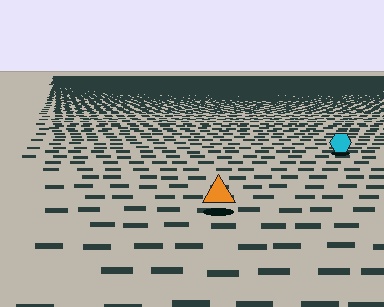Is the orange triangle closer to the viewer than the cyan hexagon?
Yes. The orange triangle is closer — you can tell from the texture gradient: the ground texture is coarser near it.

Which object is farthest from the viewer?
The cyan hexagon is farthest from the viewer. It appears smaller and the ground texture around it is denser.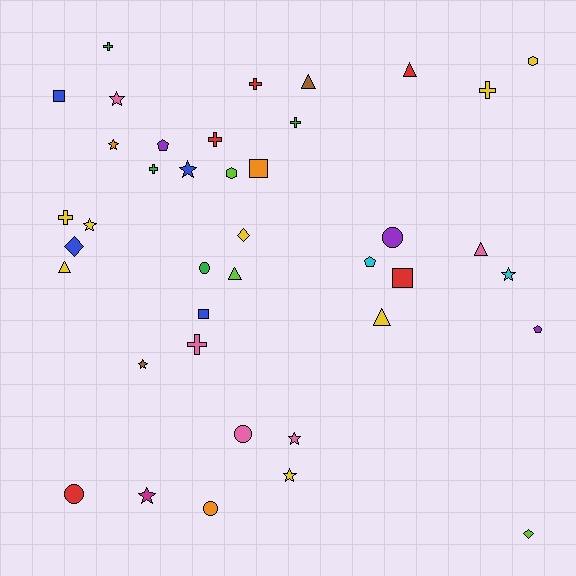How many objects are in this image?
There are 40 objects.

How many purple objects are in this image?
There are 3 purple objects.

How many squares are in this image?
There are 4 squares.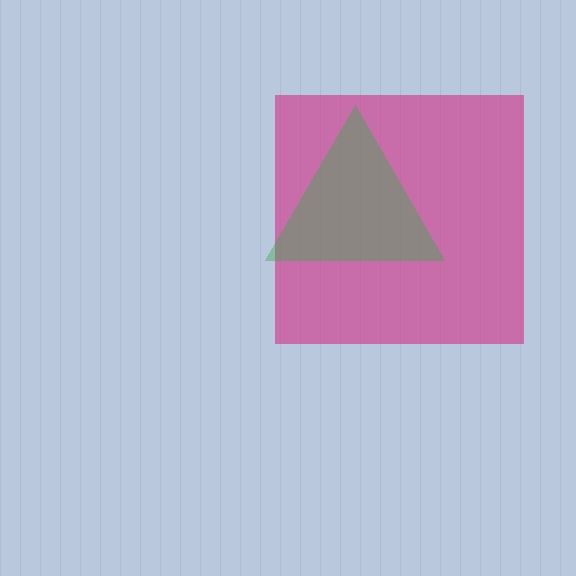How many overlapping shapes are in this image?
There are 2 overlapping shapes in the image.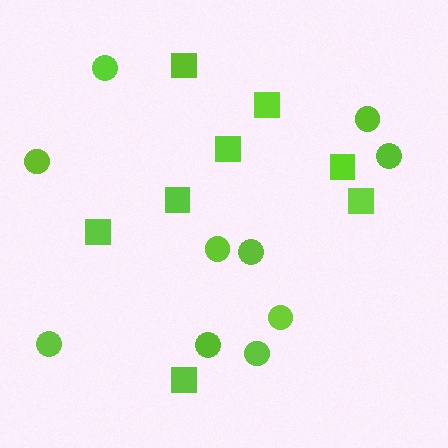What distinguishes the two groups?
There are 2 groups: one group of circles (10) and one group of squares (8).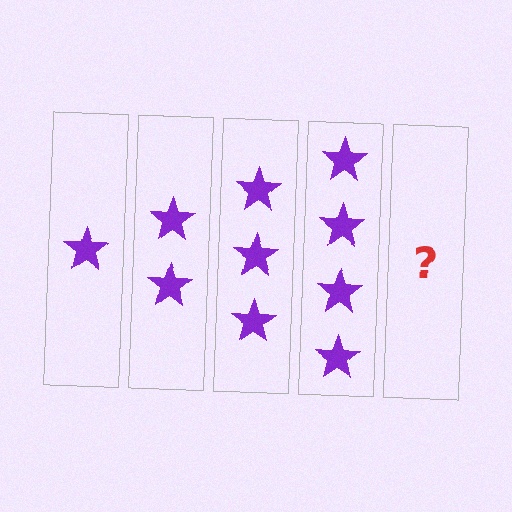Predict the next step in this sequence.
The next step is 5 stars.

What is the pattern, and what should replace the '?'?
The pattern is that each step adds one more star. The '?' should be 5 stars.